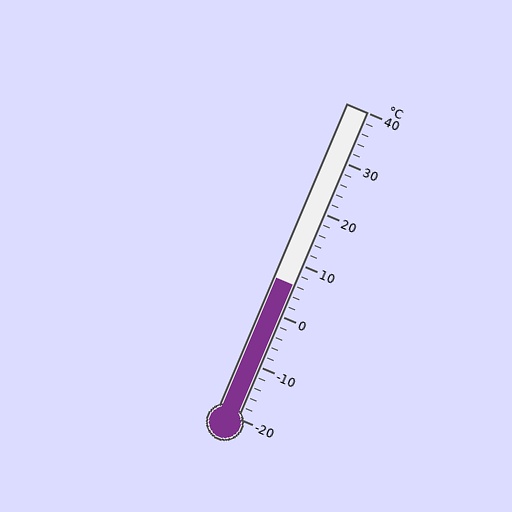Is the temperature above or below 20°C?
The temperature is below 20°C.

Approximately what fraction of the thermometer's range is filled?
The thermometer is filled to approximately 45% of its range.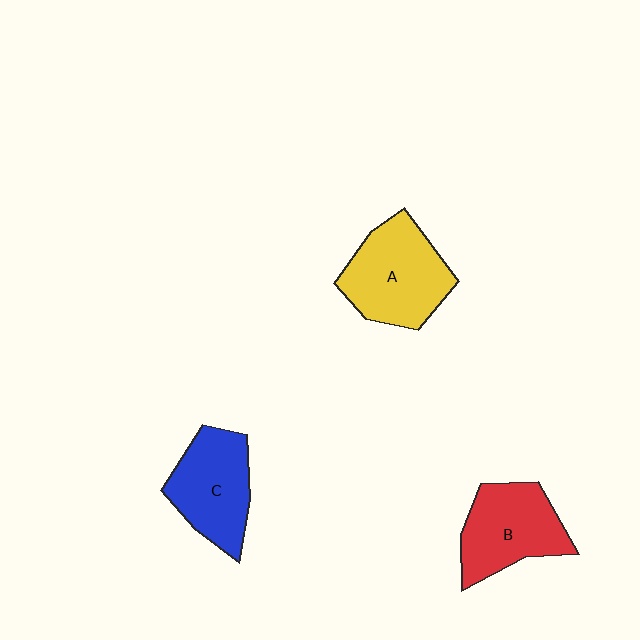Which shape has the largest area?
Shape A (yellow).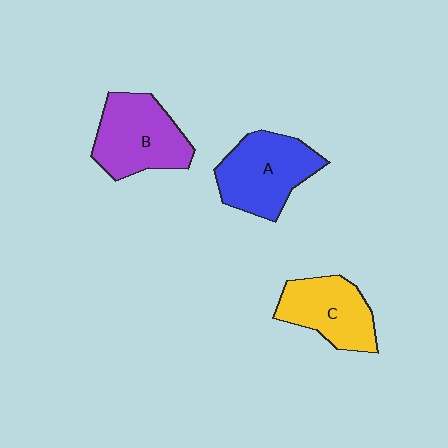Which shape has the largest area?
Shape A (blue).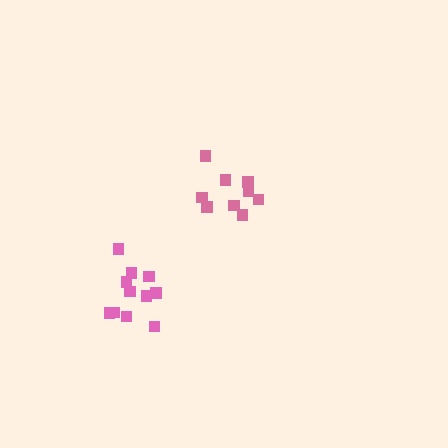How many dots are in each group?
Group 1: 9 dots, Group 2: 11 dots (20 total).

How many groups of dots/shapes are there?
There are 2 groups.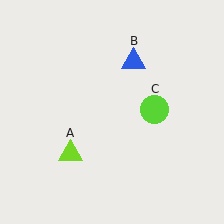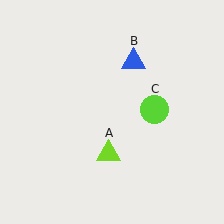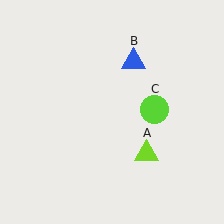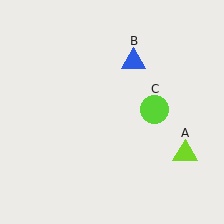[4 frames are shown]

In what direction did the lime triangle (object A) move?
The lime triangle (object A) moved right.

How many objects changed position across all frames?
1 object changed position: lime triangle (object A).